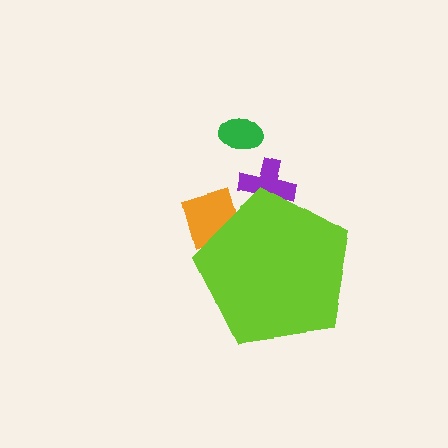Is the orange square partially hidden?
Yes, the orange square is partially hidden behind the lime pentagon.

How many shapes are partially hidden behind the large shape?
2 shapes are partially hidden.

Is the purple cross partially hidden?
Yes, the purple cross is partially hidden behind the lime pentagon.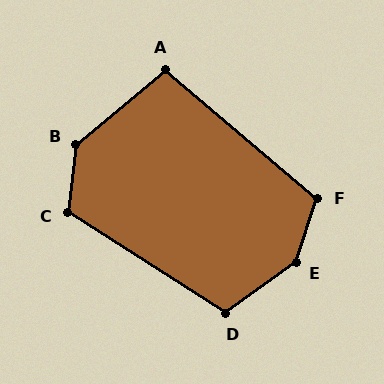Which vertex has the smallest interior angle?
A, at approximately 100 degrees.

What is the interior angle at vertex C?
Approximately 116 degrees (obtuse).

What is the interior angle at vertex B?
Approximately 136 degrees (obtuse).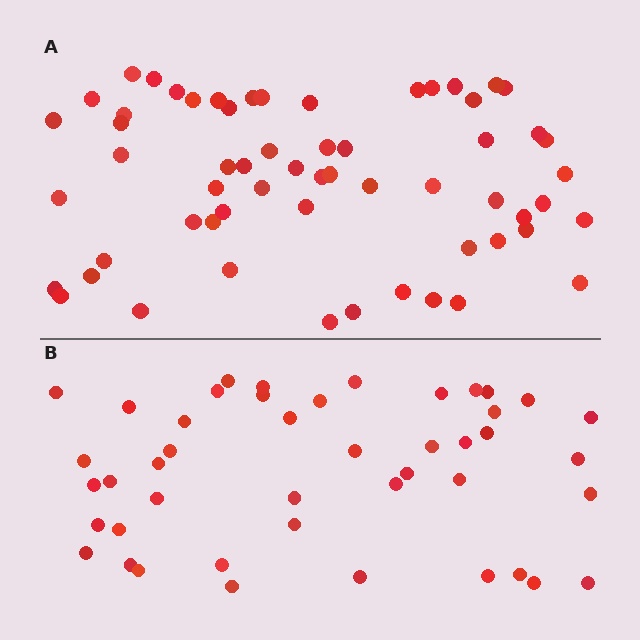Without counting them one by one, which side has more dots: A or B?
Region A (the top region) has more dots.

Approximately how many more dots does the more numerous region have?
Region A has approximately 15 more dots than region B.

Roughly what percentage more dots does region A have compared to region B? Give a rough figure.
About 35% more.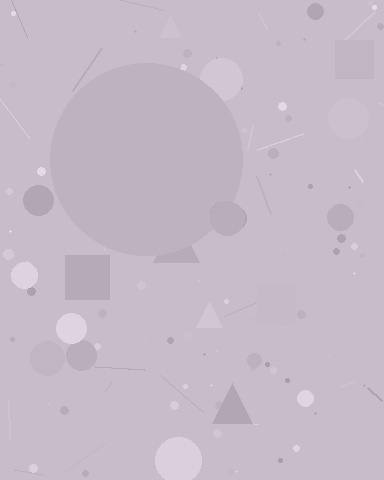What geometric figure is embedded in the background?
A circle is embedded in the background.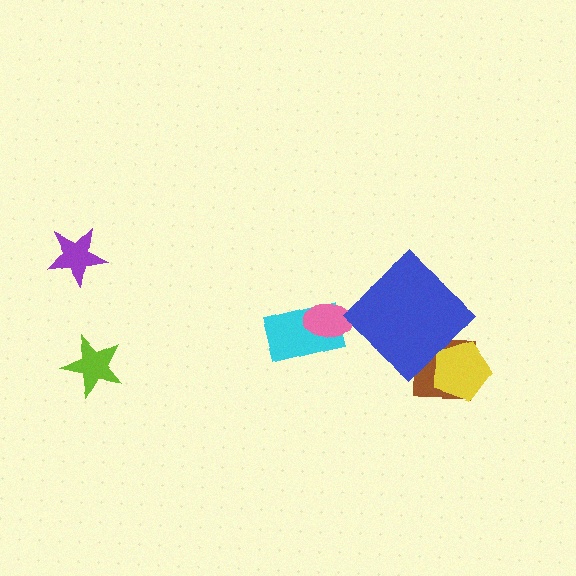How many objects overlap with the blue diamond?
1 object overlaps with the blue diamond.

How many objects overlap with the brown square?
2 objects overlap with the brown square.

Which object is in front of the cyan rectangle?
The pink ellipse is in front of the cyan rectangle.